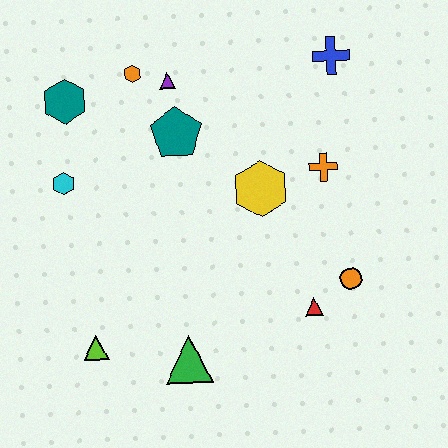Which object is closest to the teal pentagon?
The purple triangle is closest to the teal pentagon.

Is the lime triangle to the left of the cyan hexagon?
No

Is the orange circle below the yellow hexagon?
Yes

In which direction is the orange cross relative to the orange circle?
The orange cross is above the orange circle.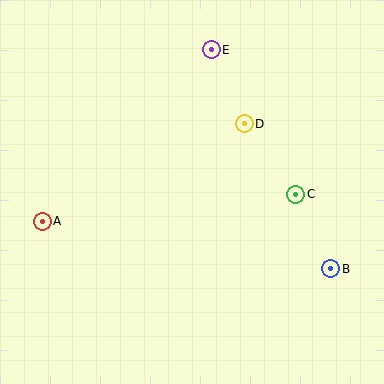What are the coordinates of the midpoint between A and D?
The midpoint between A and D is at (143, 173).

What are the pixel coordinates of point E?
Point E is at (211, 50).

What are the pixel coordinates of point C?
Point C is at (296, 194).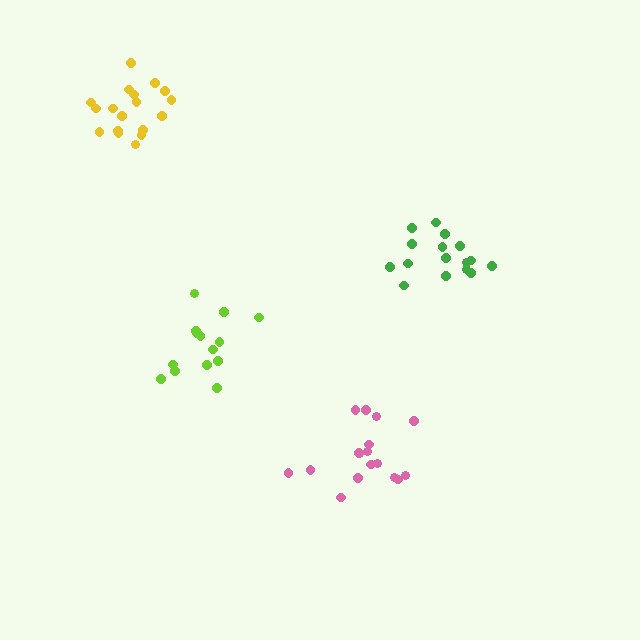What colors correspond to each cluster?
The clusters are colored: lime, green, yellow, pink.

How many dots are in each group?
Group 1: 14 dots, Group 2: 16 dots, Group 3: 18 dots, Group 4: 17 dots (65 total).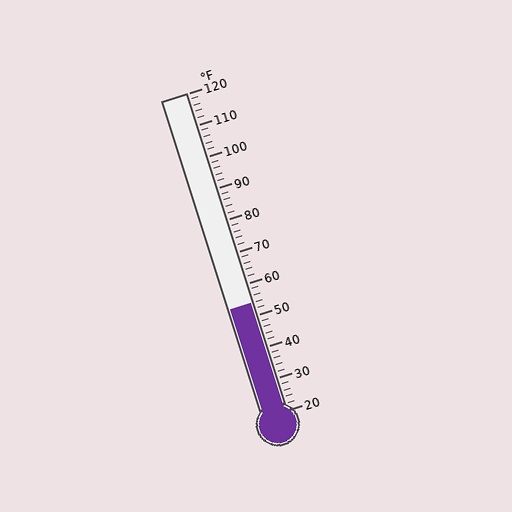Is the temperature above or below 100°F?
The temperature is below 100°F.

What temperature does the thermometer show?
The thermometer shows approximately 54°F.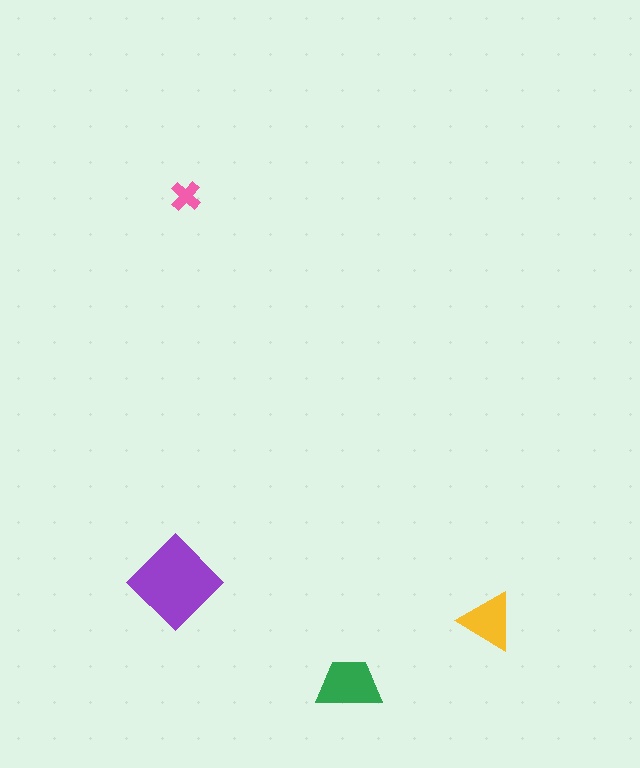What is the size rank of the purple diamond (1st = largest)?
1st.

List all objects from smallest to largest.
The pink cross, the yellow triangle, the green trapezoid, the purple diamond.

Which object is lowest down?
The green trapezoid is bottommost.